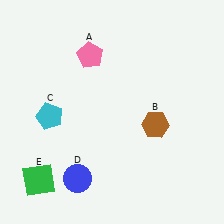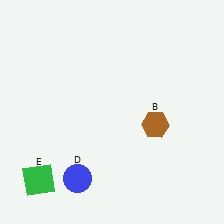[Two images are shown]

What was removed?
The cyan pentagon (C), the pink pentagon (A) were removed in Image 2.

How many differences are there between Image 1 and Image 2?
There are 2 differences between the two images.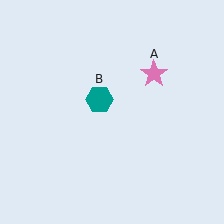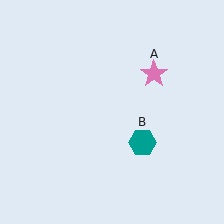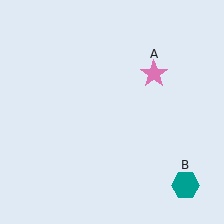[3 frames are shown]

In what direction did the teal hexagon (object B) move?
The teal hexagon (object B) moved down and to the right.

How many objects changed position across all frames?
1 object changed position: teal hexagon (object B).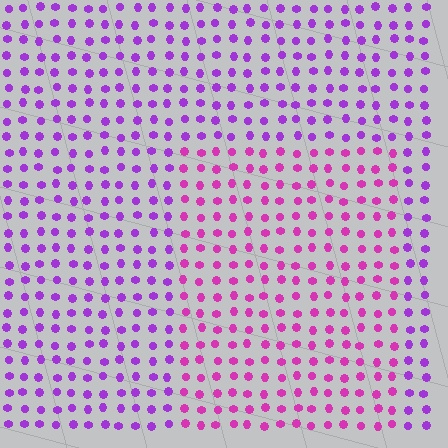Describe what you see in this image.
The image is filled with small purple elements in a uniform arrangement. A rectangle-shaped region is visible where the elements are tinted to a slightly different hue, forming a subtle color boundary.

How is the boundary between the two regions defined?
The boundary is defined purely by a slight shift in hue (about 32 degrees). Spacing, size, and orientation are identical on both sides.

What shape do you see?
I see a rectangle.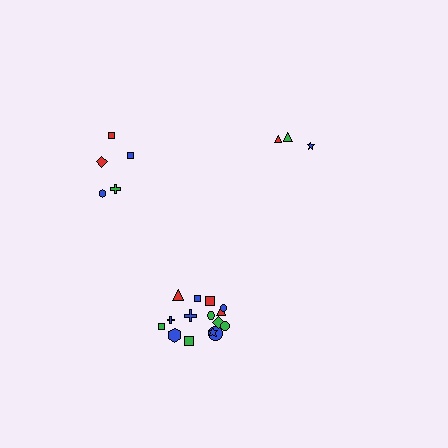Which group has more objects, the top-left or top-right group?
The top-left group.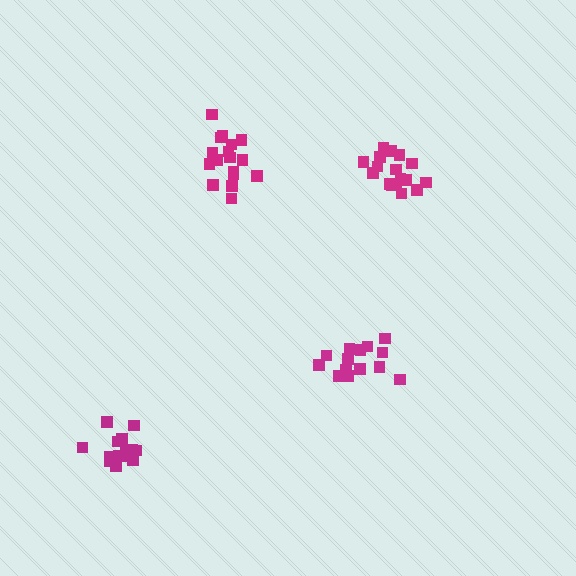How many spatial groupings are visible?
There are 4 spatial groupings.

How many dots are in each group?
Group 1: 14 dots, Group 2: 17 dots, Group 3: 16 dots, Group 4: 17 dots (64 total).